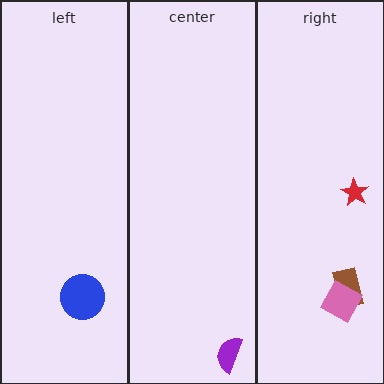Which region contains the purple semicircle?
The center region.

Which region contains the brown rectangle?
The right region.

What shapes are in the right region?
The brown rectangle, the pink diamond, the red star.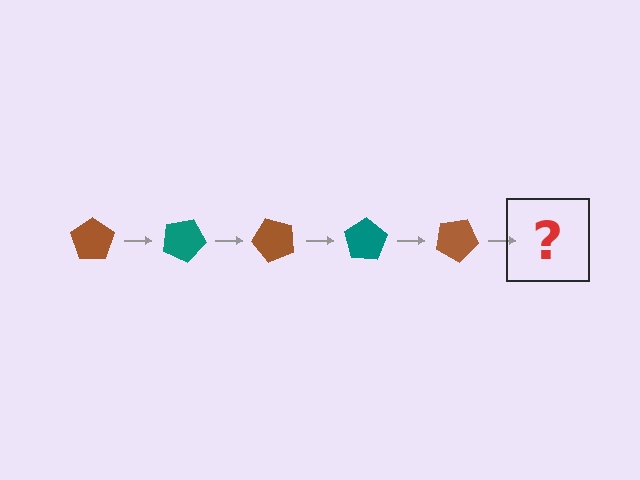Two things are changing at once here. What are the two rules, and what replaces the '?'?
The two rules are that it rotates 25 degrees each step and the color cycles through brown and teal. The '?' should be a teal pentagon, rotated 125 degrees from the start.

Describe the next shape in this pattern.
It should be a teal pentagon, rotated 125 degrees from the start.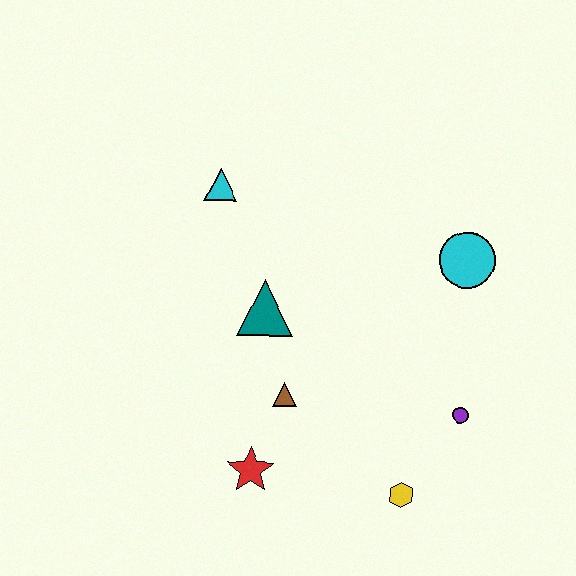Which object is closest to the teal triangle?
The brown triangle is closest to the teal triangle.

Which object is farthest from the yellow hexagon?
The cyan triangle is farthest from the yellow hexagon.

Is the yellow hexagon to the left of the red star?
No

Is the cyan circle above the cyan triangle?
No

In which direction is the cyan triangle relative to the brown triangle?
The cyan triangle is above the brown triangle.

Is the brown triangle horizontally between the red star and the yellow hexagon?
Yes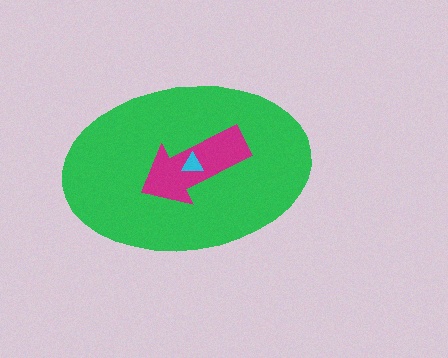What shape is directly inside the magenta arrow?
The cyan triangle.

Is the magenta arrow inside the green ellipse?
Yes.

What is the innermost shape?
The cyan triangle.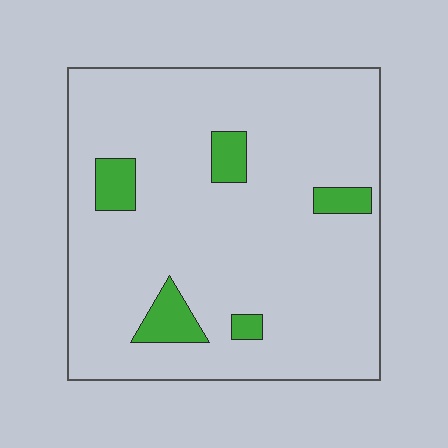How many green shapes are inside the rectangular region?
5.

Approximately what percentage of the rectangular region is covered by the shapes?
Approximately 10%.